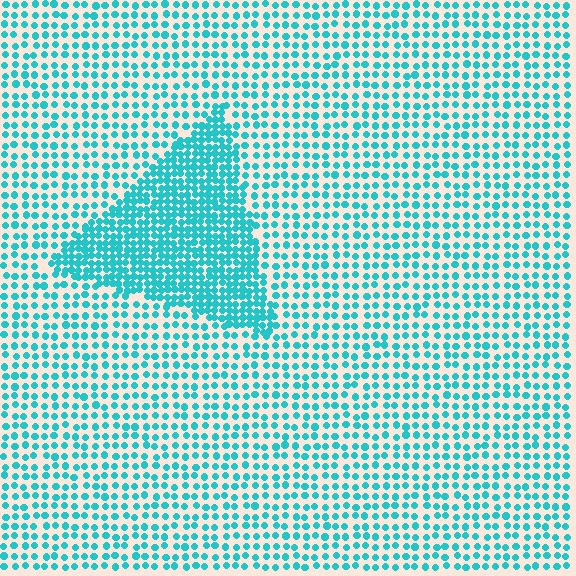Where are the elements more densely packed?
The elements are more densely packed inside the triangle boundary.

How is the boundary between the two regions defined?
The boundary is defined by a change in element density (approximately 2.2x ratio). All elements are the same color, size, and shape.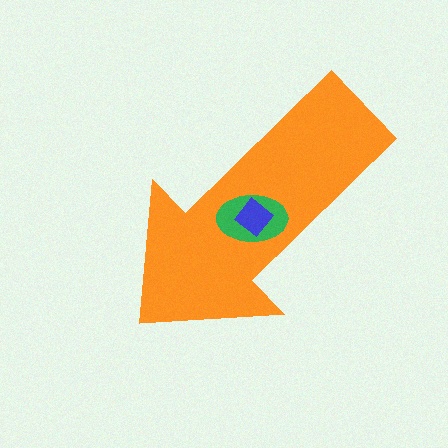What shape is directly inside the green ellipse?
The blue diamond.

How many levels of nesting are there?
3.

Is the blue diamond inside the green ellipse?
Yes.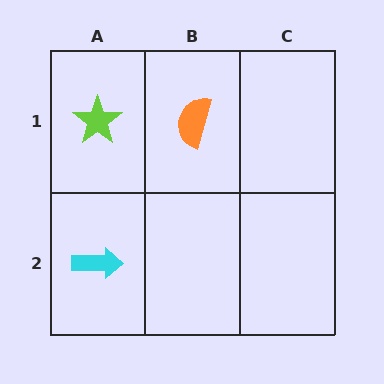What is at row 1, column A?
A lime star.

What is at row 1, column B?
An orange semicircle.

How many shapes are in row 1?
2 shapes.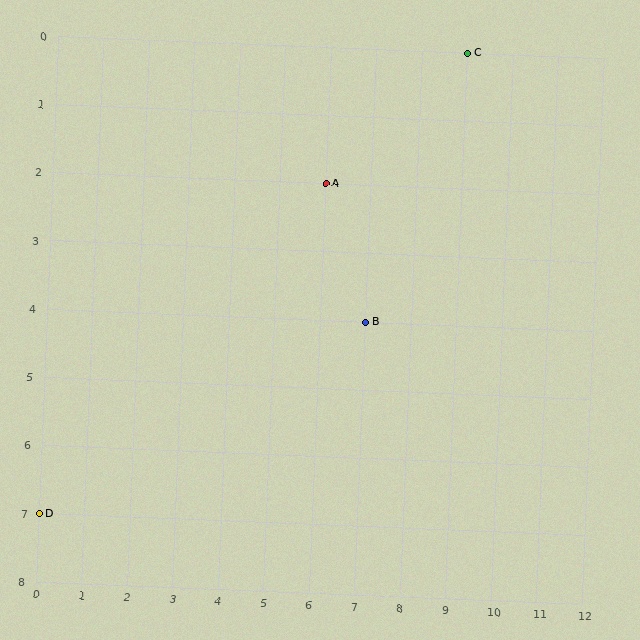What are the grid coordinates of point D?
Point D is at grid coordinates (0, 7).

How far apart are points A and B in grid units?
Points A and B are 1 column and 2 rows apart (about 2.2 grid units diagonally).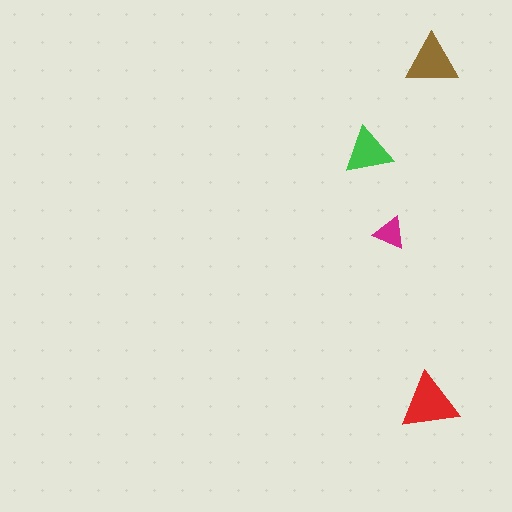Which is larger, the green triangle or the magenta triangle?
The green one.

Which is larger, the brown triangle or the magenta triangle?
The brown one.